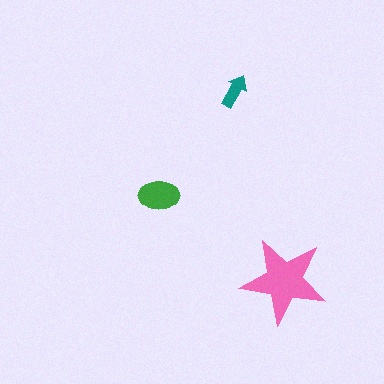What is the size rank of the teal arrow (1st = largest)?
3rd.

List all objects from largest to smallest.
The pink star, the green ellipse, the teal arrow.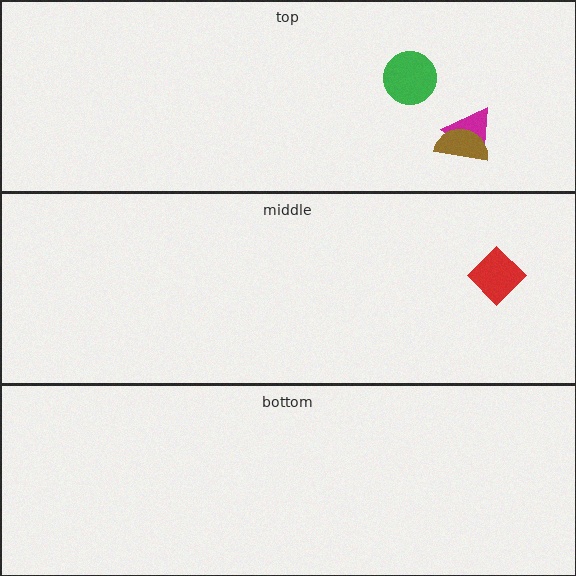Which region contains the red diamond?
The middle region.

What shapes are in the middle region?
The red diamond.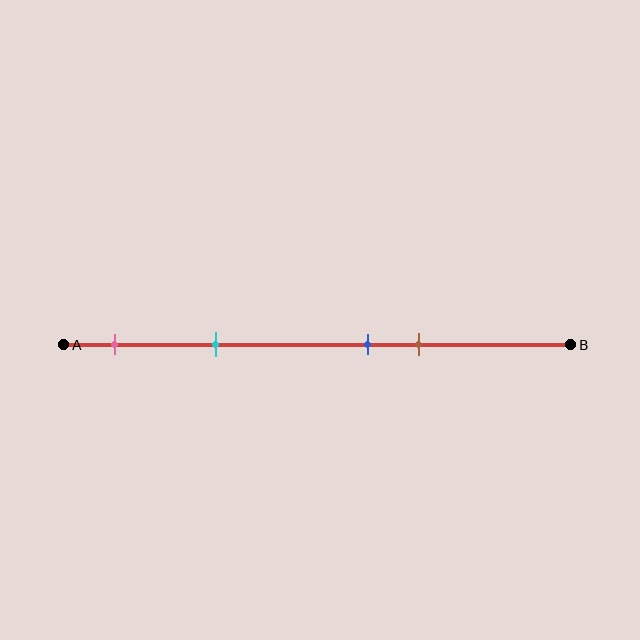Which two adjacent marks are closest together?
The blue and brown marks are the closest adjacent pair.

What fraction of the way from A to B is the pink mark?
The pink mark is approximately 10% (0.1) of the way from A to B.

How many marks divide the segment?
There are 4 marks dividing the segment.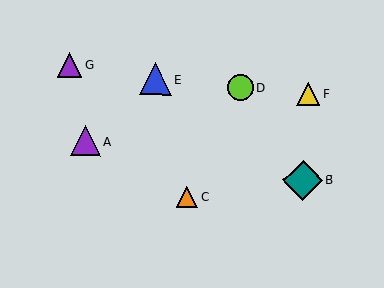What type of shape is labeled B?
Shape B is a teal diamond.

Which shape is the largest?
The teal diamond (labeled B) is the largest.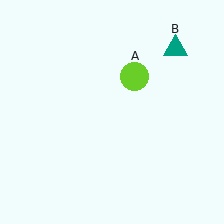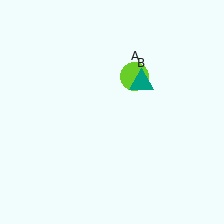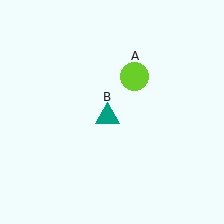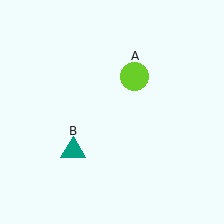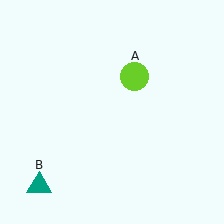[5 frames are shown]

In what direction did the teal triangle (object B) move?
The teal triangle (object B) moved down and to the left.